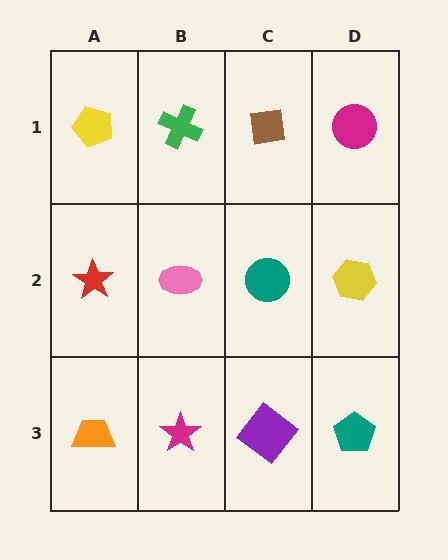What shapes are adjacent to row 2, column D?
A magenta circle (row 1, column D), a teal pentagon (row 3, column D), a teal circle (row 2, column C).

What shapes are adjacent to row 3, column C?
A teal circle (row 2, column C), a magenta star (row 3, column B), a teal pentagon (row 3, column D).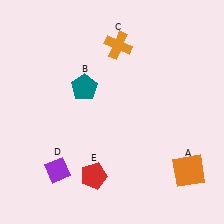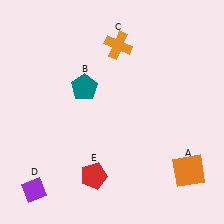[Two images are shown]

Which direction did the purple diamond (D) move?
The purple diamond (D) moved left.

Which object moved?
The purple diamond (D) moved left.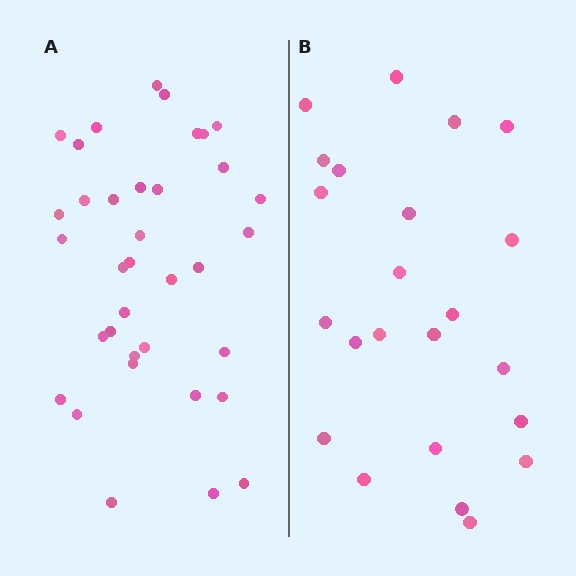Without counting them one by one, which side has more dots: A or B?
Region A (the left region) has more dots.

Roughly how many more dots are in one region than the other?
Region A has approximately 15 more dots than region B.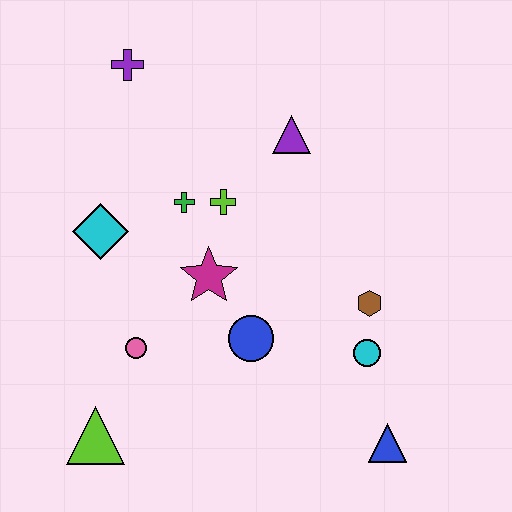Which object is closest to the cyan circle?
The brown hexagon is closest to the cyan circle.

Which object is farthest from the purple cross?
The blue triangle is farthest from the purple cross.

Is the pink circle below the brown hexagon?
Yes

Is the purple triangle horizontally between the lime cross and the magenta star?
No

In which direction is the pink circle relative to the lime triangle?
The pink circle is above the lime triangle.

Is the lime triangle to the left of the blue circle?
Yes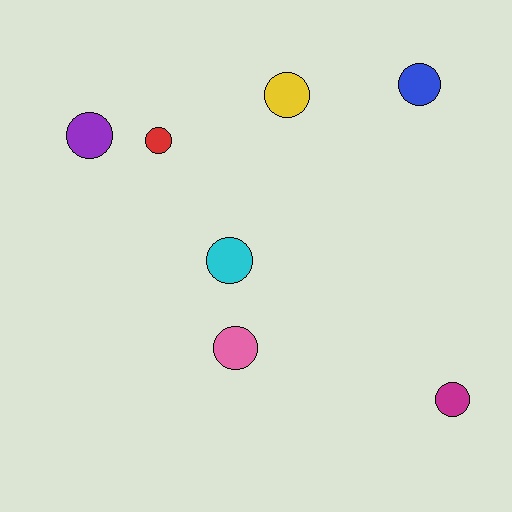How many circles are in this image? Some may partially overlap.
There are 7 circles.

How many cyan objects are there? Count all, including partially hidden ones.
There is 1 cyan object.